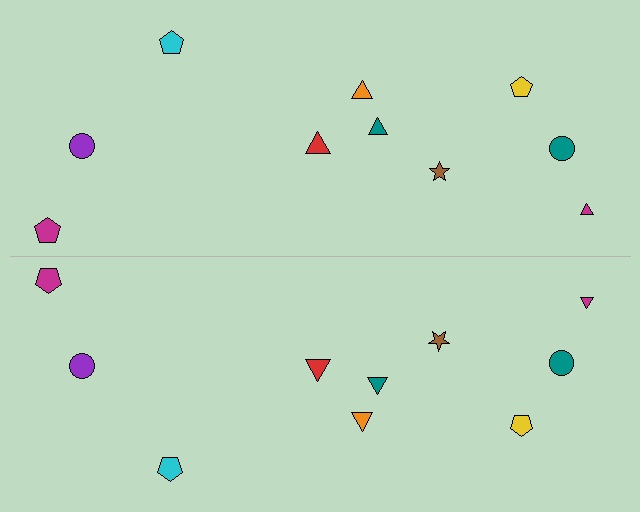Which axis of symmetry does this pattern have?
The pattern has a horizontal axis of symmetry running through the center of the image.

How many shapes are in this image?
There are 20 shapes in this image.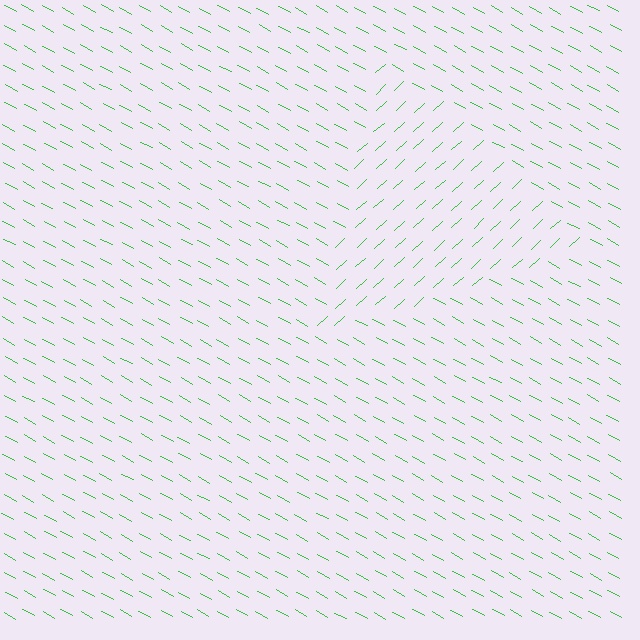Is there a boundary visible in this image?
Yes, there is a texture boundary formed by a change in line orientation.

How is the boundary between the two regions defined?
The boundary is defined purely by a change in line orientation (approximately 71 degrees difference). All lines are the same color and thickness.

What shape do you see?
I see a triangle.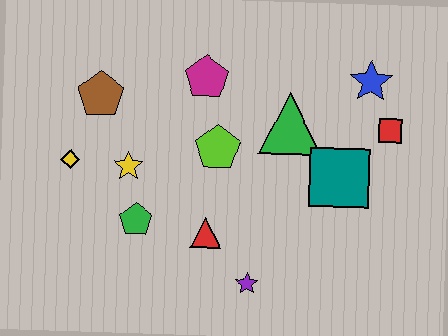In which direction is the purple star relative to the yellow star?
The purple star is to the right of the yellow star.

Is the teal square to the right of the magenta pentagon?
Yes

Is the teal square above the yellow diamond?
No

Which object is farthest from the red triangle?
The blue star is farthest from the red triangle.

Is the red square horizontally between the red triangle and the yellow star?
No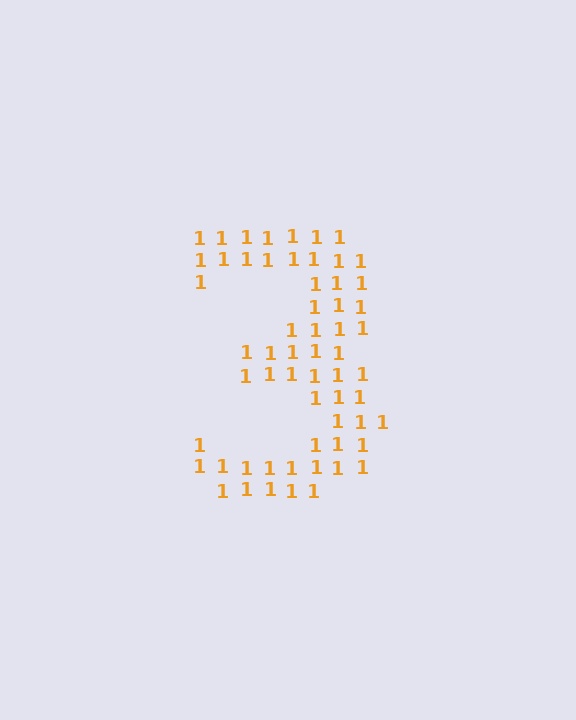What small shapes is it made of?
It is made of small digit 1's.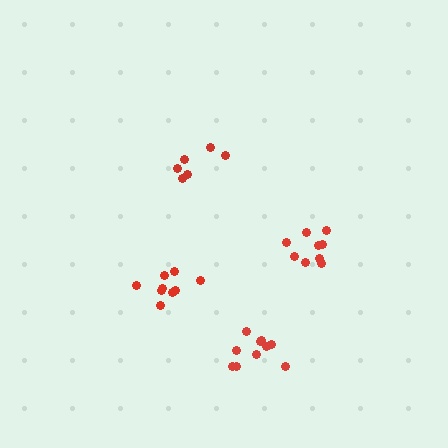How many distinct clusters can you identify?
There are 4 distinct clusters.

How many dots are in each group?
Group 1: 6 dots, Group 2: 9 dots, Group 3: 10 dots, Group 4: 9 dots (34 total).